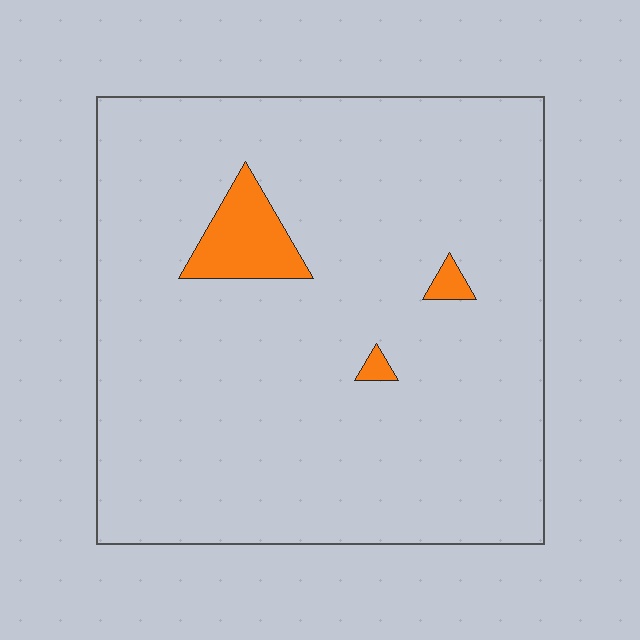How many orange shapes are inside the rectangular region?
3.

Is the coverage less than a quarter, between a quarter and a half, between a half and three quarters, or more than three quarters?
Less than a quarter.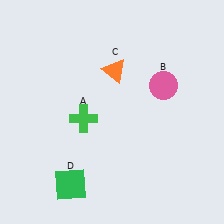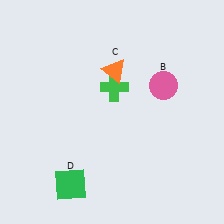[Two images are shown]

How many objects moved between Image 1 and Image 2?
1 object moved between the two images.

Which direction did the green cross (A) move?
The green cross (A) moved up.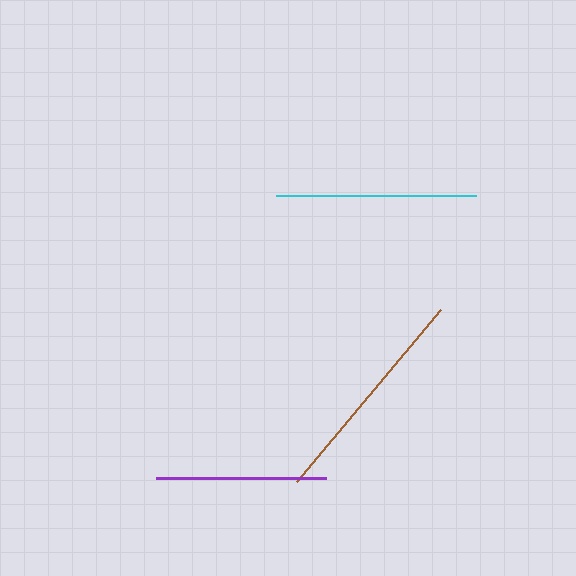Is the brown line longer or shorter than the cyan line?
The brown line is longer than the cyan line.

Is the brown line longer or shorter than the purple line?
The brown line is longer than the purple line.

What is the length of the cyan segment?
The cyan segment is approximately 200 pixels long.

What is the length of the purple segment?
The purple segment is approximately 171 pixels long.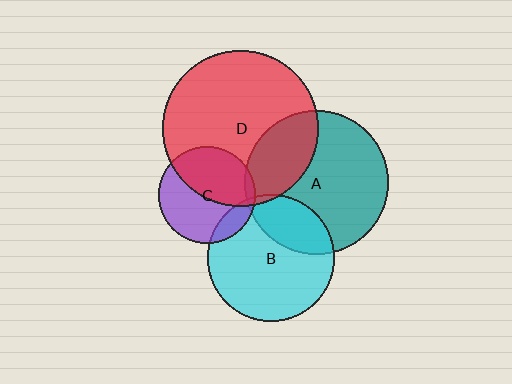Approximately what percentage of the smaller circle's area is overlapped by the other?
Approximately 25%.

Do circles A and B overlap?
Yes.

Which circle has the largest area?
Circle D (red).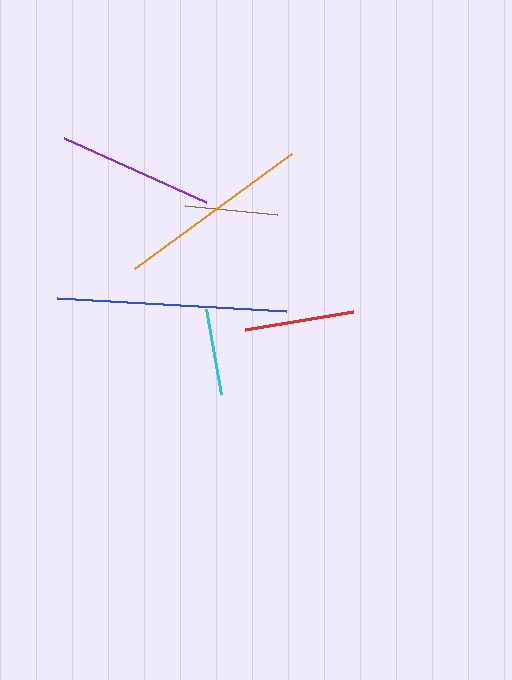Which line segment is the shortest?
The cyan line is the shortest at approximately 87 pixels.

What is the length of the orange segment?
The orange segment is approximately 195 pixels long.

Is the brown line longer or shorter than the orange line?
The orange line is longer than the brown line.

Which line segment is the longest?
The blue line is the longest at approximately 229 pixels.